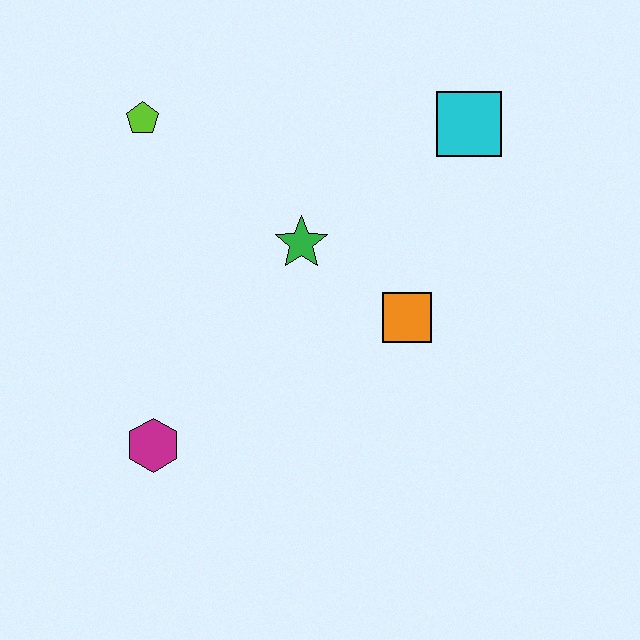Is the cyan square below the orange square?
No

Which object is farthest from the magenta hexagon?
The cyan square is farthest from the magenta hexagon.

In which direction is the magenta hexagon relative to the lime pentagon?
The magenta hexagon is below the lime pentagon.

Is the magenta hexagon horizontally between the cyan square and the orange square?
No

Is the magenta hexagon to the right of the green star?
No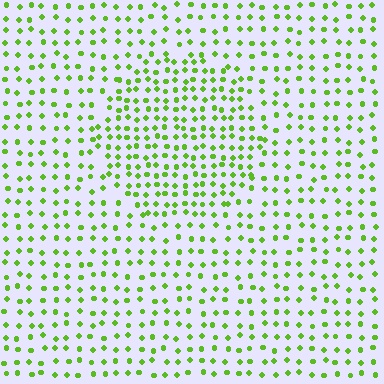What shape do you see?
I see a circle.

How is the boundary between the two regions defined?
The boundary is defined by a change in element density (approximately 1.7x ratio). All elements are the same color, size, and shape.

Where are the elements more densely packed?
The elements are more densely packed inside the circle boundary.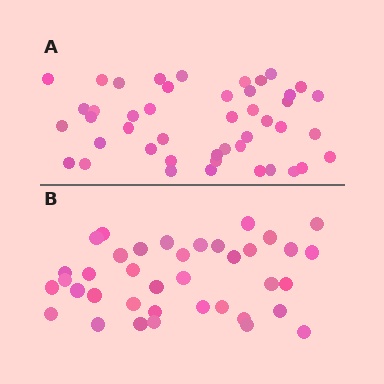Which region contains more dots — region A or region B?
Region A (the top region) has more dots.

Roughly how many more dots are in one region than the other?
Region A has roughly 8 or so more dots than region B.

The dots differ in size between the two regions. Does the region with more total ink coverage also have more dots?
No. Region B has more total ink coverage because its dots are larger, but region A actually contains more individual dots. Total area can be misleading — the number of items is what matters here.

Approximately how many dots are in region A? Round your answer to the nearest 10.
About 40 dots. (The exact count is 45, which rounds to 40.)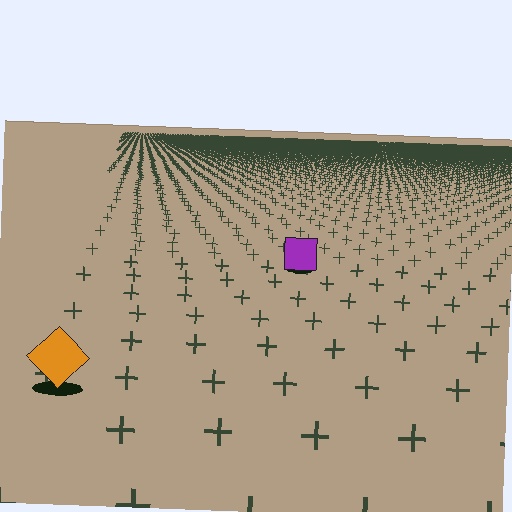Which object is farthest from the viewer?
The purple square is farthest from the viewer. It appears smaller and the ground texture around it is denser.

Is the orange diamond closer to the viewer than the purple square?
Yes. The orange diamond is closer — you can tell from the texture gradient: the ground texture is coarser near it.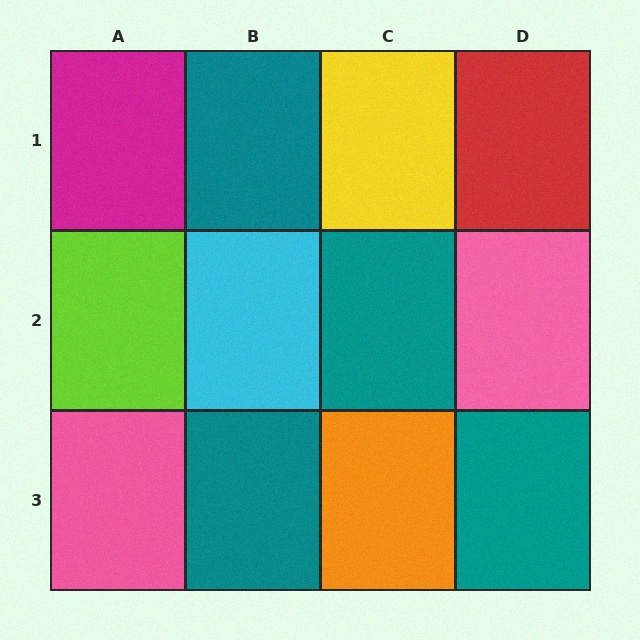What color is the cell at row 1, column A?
Magenta.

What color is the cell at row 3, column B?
Teal.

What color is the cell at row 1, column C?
Yellow.